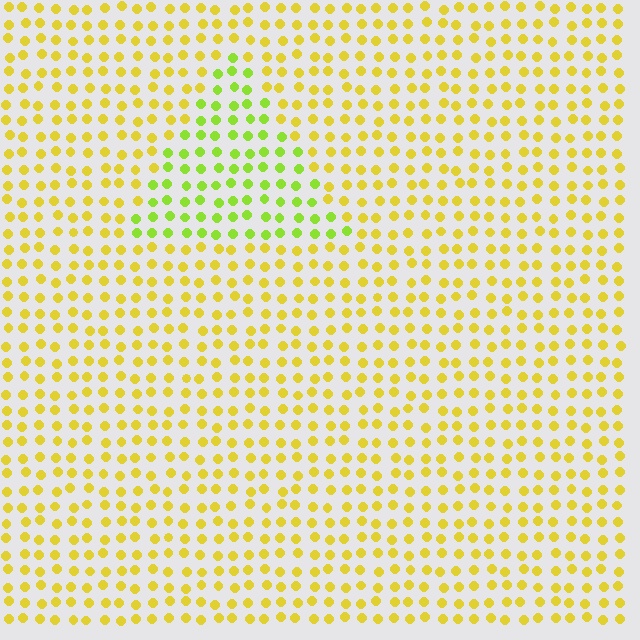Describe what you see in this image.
The image is filled with small yellow elements in a uniform arrangement. A triangle-shaped region is visible where the elements are tinted to a slightly different hue, forming a subtle color boundary.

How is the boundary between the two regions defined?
The boundary is defined purely by a slight shift in hue (about 35 degrees). Spacing, size, and orientation are identical on both sides.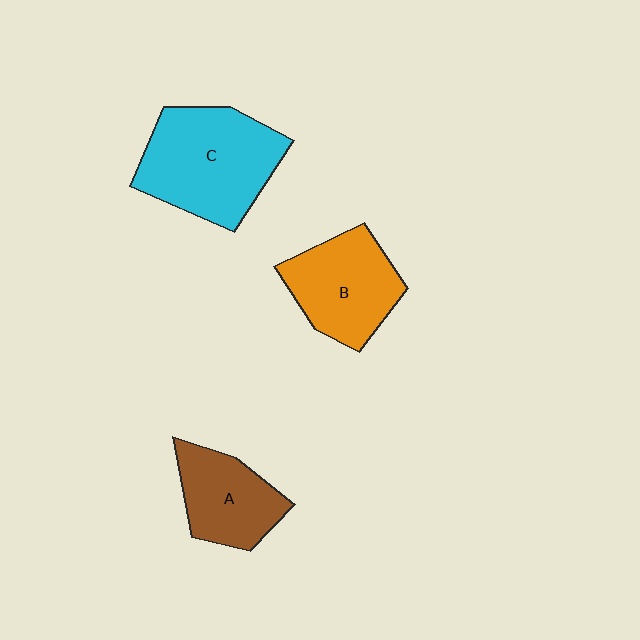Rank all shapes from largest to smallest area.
From largest to smallest: C (cyan), B (orange), A (brown).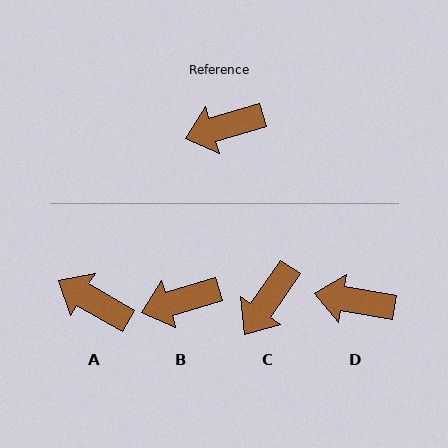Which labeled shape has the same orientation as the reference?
B.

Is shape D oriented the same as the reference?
No, it is off by about 27 degrees.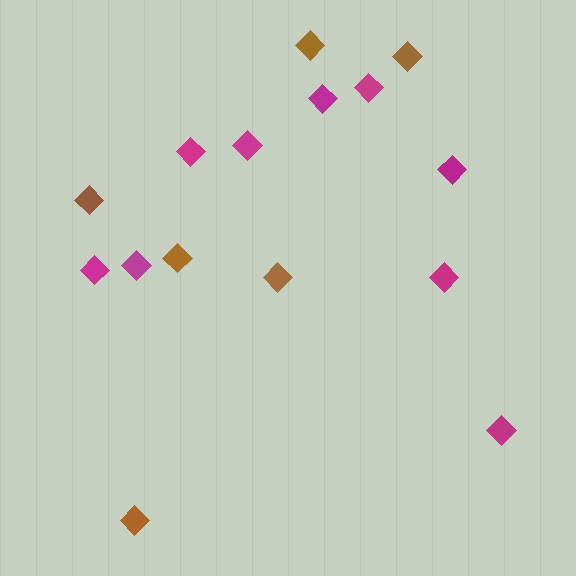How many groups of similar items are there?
There are 2 groups: one group of magenta diamonds (9) and one group of brown diamonds (6).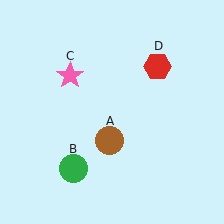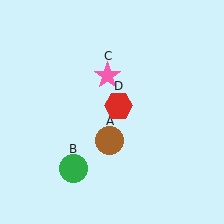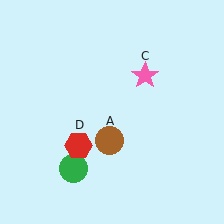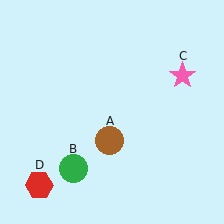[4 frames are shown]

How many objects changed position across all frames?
2 objects changed position: pink star (object C), red hexagon (object D).